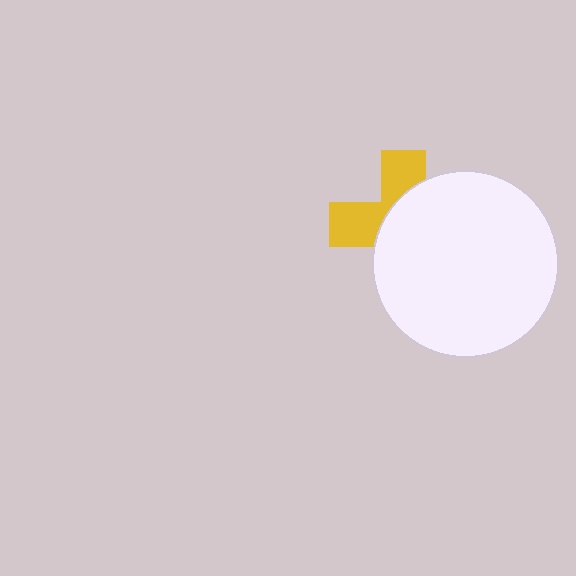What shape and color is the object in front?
The object in front is a white circle.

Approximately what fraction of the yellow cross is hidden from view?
Roughly 62% of the yellow cross is hidden behind the white circle.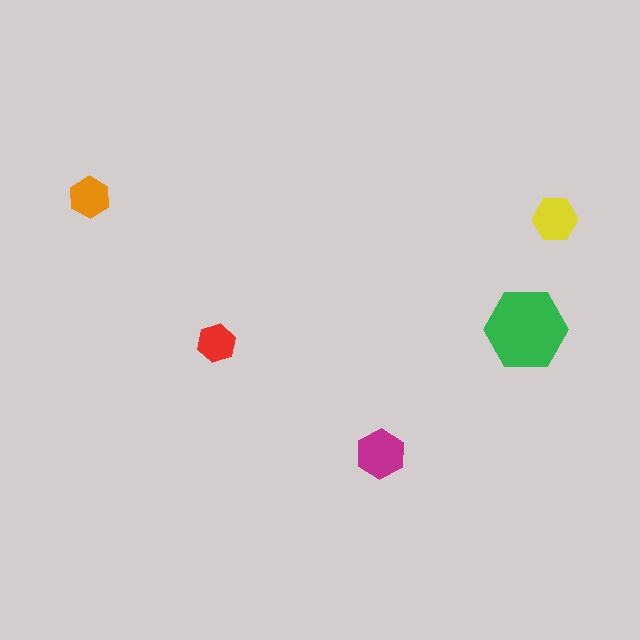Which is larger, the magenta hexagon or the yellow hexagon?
The magenta one.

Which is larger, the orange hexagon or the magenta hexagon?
The magenta one.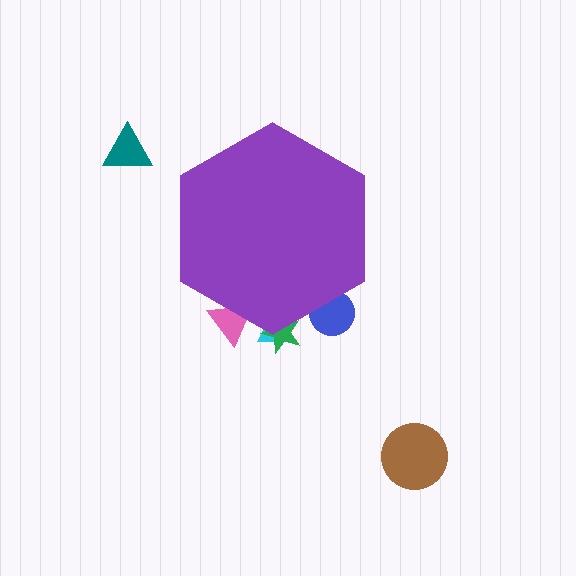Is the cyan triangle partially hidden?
Yes, the cyan triangle is partially hidden behind the purple hexagon.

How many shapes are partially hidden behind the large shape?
4 shapes are partially hidden.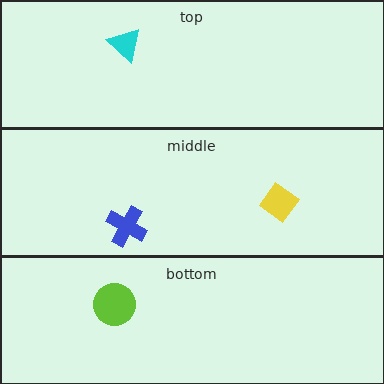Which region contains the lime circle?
The bottom region.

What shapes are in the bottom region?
The lime circle.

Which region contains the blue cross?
The middle region.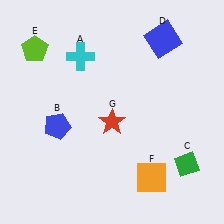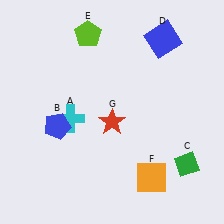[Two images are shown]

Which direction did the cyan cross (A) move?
The cyan cross (A) moved down.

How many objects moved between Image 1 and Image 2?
2 objects moved between the two images.